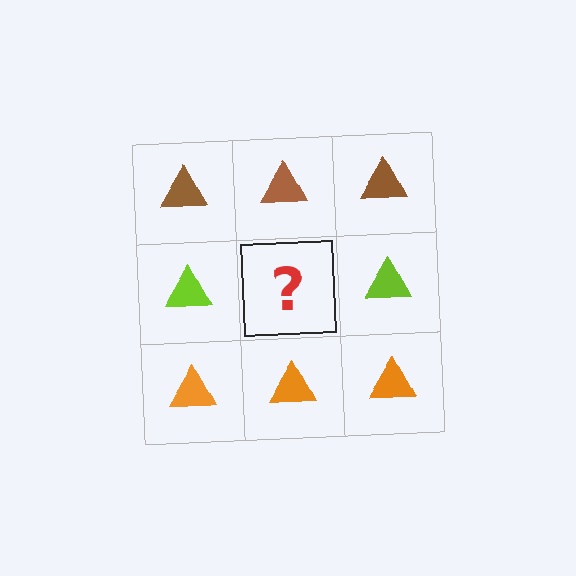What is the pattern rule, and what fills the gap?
The rule is that each row has a consistent color. The gap should be filled with a lime triangle.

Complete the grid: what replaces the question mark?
The question mark should be replaced with a lime triangle.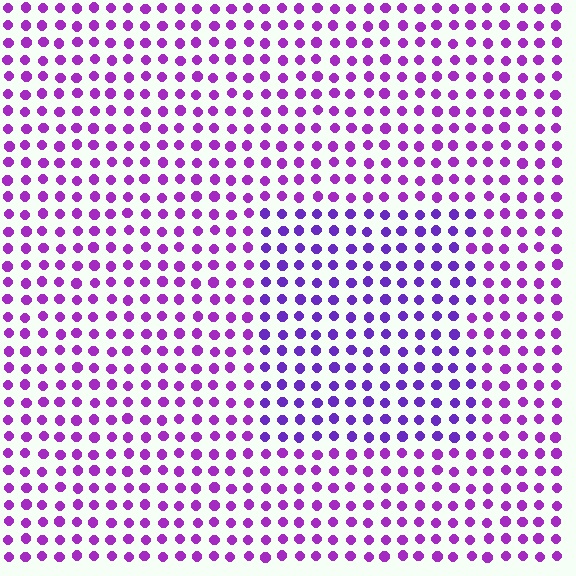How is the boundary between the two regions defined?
The boundary is defined purely by a slight shift in hue (about 23 degrees). Spacing, size, and orientation are identical on both sides.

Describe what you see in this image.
The image is filled with small purple elements in a uniform arrangement. A rectangle-shaped region is visible where the elements are tinted to a slightly different hue, forming a subtle color boundary.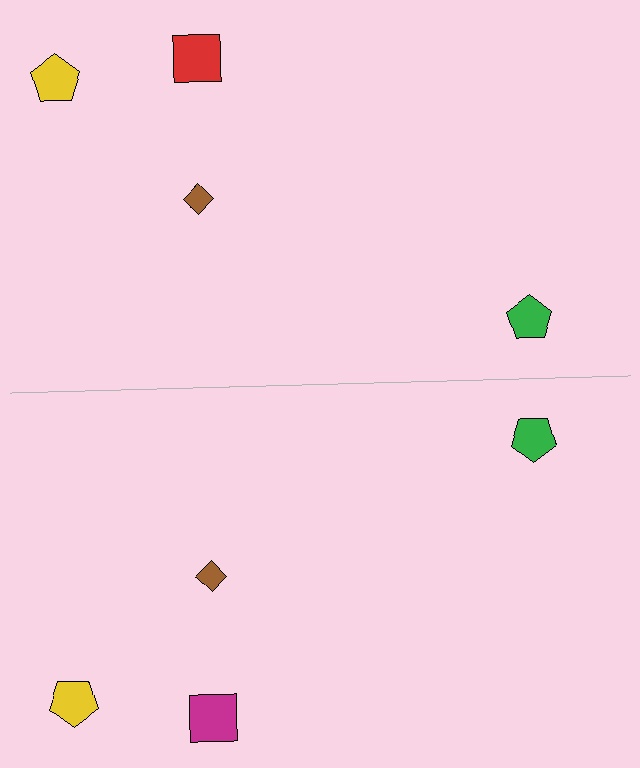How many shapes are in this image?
There are 8 shapes in this image.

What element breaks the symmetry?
The magenta square on the bottom side breaks the symmetry — its mirror counterpart is red.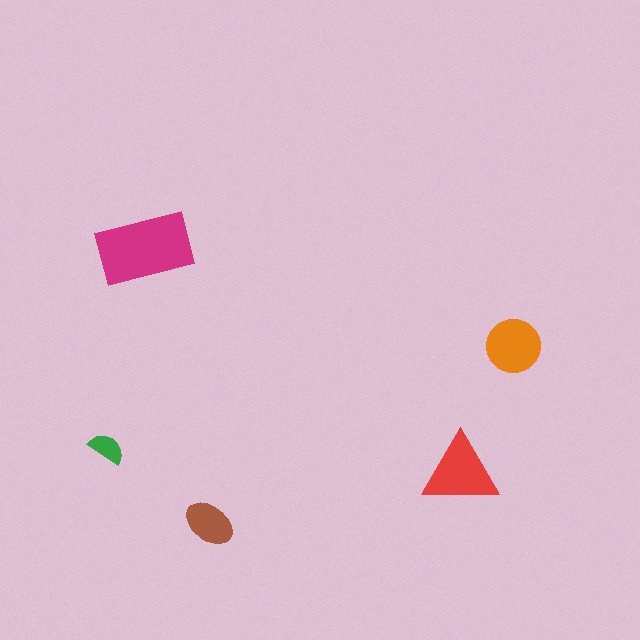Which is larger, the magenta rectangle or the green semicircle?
The magenta rectangle.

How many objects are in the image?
There are 5 objects in the image.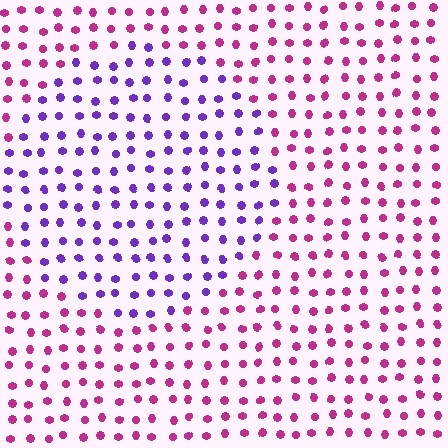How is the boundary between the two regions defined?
The boundary is defined purely by a slight shift in hue (about 53 degrees). Spacing, size, and orientation are identical on both sides.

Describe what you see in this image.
The image is filled with small magenta elements in a uniform arrangement. A circle-shaped region is visible where the elements are tinted to a slightly different hue, forming a subtle color boundary.